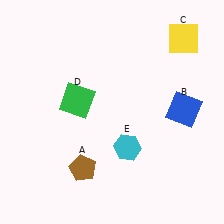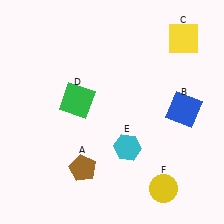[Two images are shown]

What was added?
A yellow circle (F) was added in Image 2.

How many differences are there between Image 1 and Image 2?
There is 1 difference between the two images.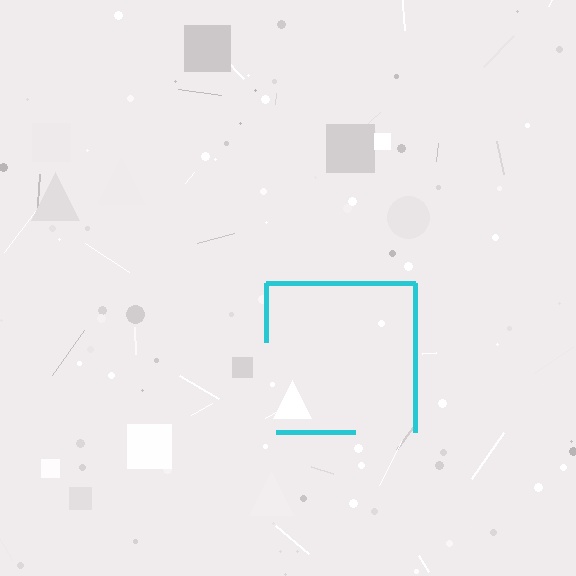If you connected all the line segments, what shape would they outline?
They would outline a square.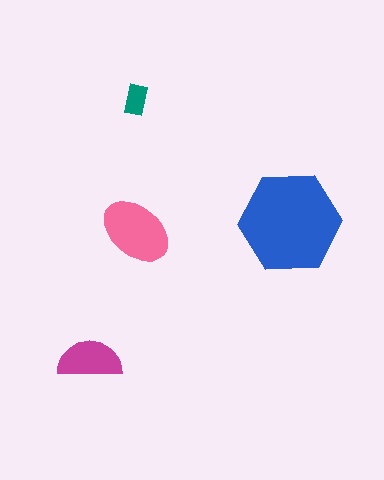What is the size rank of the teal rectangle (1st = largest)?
4th.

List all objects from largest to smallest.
The blue hexagon, the pink ellipse, the magenta semicircle, the teal rectangle.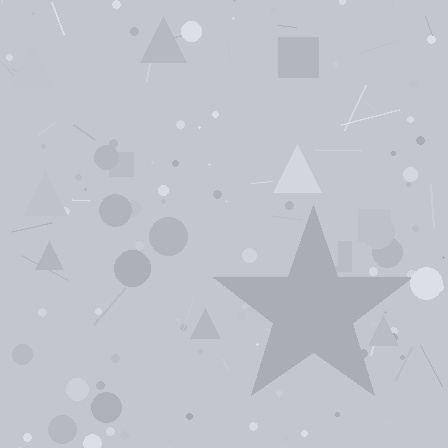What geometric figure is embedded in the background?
A star is embedded in the background.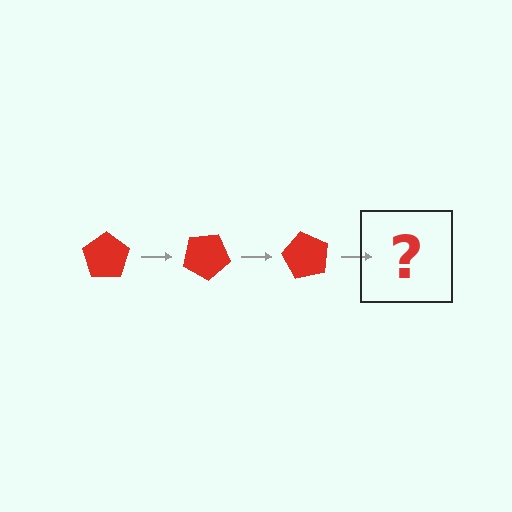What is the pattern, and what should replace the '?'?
The pattern is that the pentagon rotates 30 degrees each step. The '?' should be a red pentagon rotated 90 degrees.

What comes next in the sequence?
The next element should be a red pentagon rotated 90 degrees.